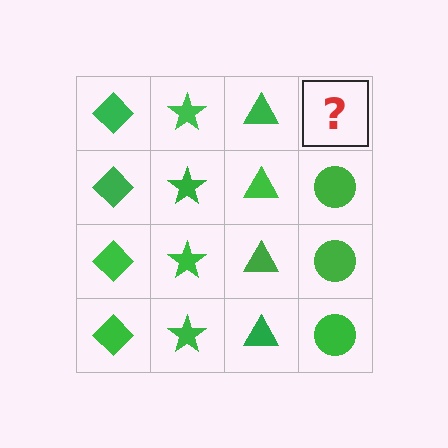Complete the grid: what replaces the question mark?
The question mark should be replaced with a green circle.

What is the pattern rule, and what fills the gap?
The rule is that each column has a consistent shape. The gap should be filled with a green circle.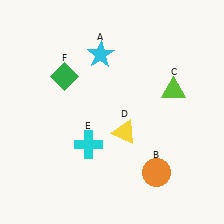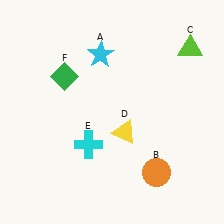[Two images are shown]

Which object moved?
The lime triangle (C) moved up.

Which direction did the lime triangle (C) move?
The lime triangle (C) moved up.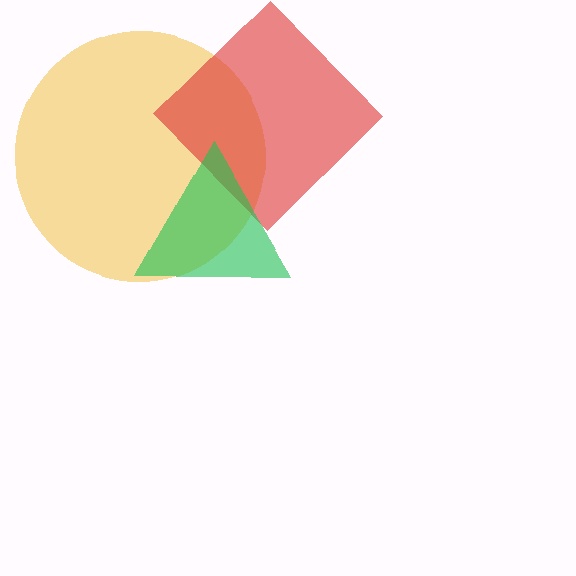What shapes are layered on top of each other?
The layered shapes are: a yellow circle, a red diamond, a green triangle.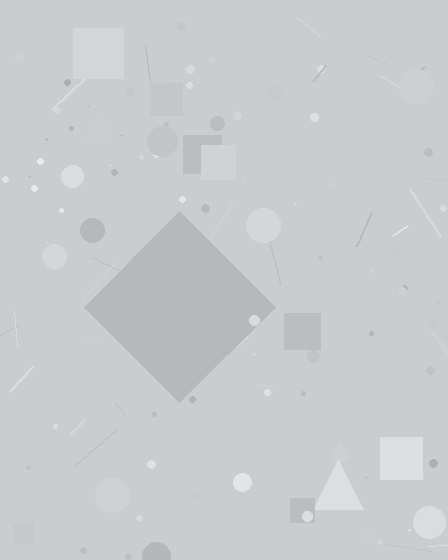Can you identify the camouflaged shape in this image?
The camouflaged shape is a diamond.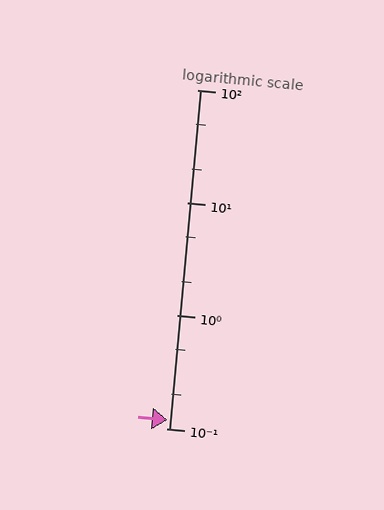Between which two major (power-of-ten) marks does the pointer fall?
The pointer is between 0.1 and 1.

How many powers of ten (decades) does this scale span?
The scale spans 3 decades, from 0.1 to 100.